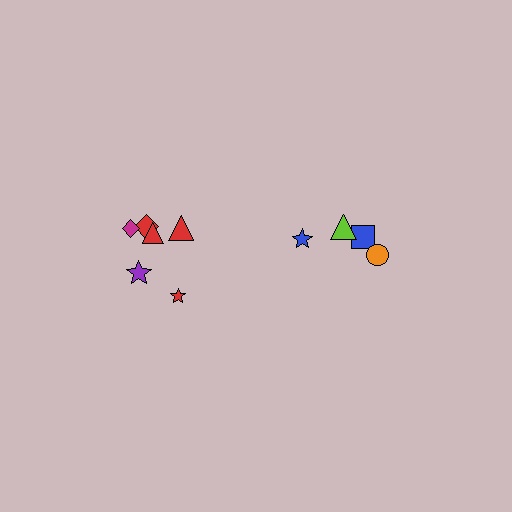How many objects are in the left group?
There are 6 objects.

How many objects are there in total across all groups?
There are 10 objects.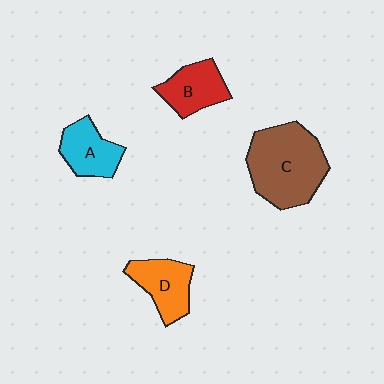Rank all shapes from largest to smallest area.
From largest to smallest: C (brown), D (orange), B (red), A (cyan).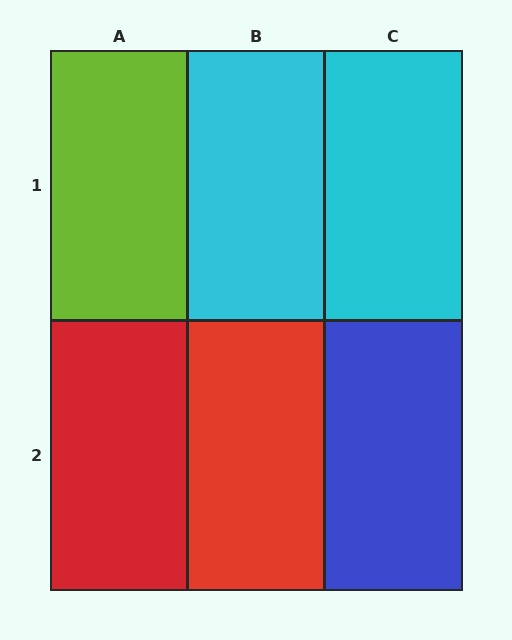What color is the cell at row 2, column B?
Red.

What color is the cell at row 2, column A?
Red.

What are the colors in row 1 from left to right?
Lime, cyan, cyan.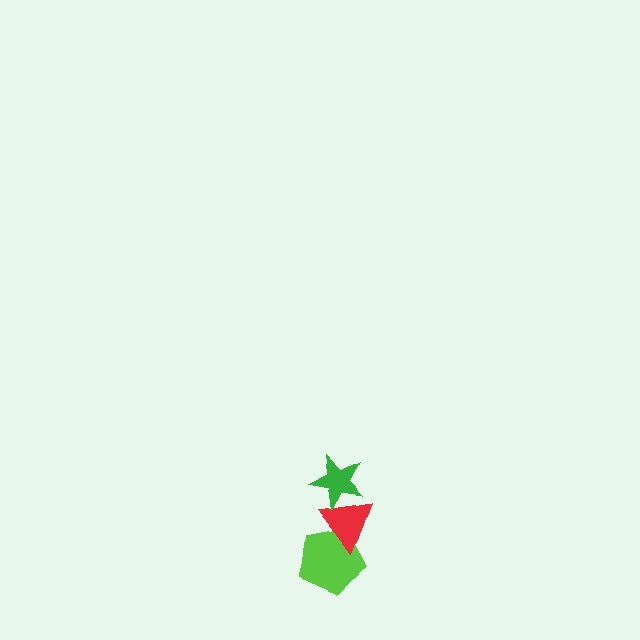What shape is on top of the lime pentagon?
The red triangle is on top of the lime pentagon.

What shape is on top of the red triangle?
The green star is on top of the red triangle.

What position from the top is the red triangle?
The red triangle is 2nd from the top.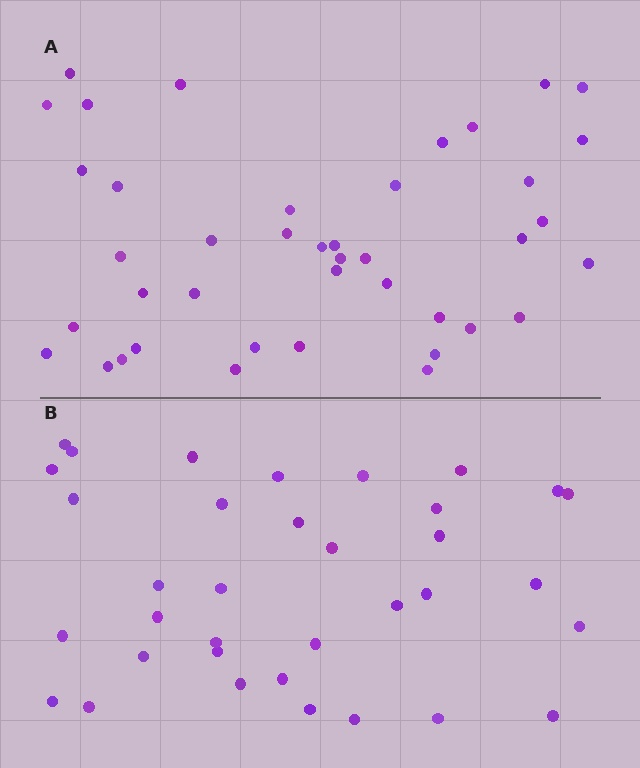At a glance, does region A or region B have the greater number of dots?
Region A (the top region) has more dots.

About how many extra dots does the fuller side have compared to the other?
Region A has about 6 more dots than region B.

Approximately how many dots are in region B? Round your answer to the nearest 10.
About 40 dots. (The exact count is 35, which rounds to 40.)